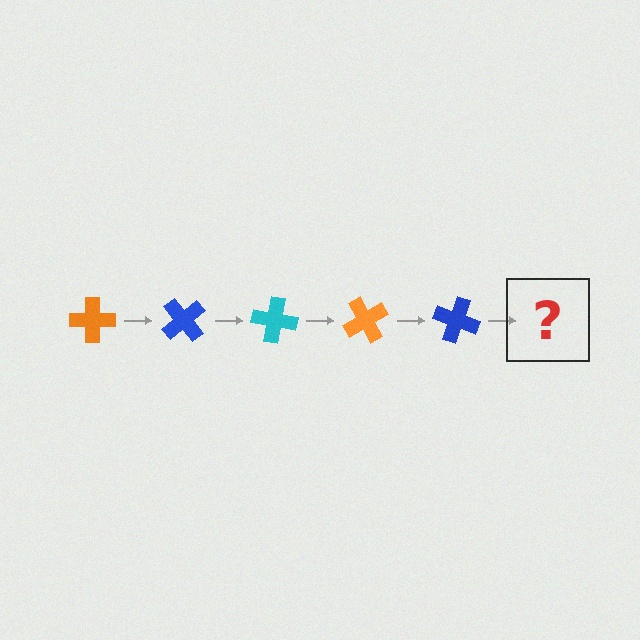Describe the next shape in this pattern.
It should be a cyan cross, rotated 250 degrees from the start.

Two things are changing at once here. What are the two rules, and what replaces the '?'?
The two rules are that it rotates 50 degrees each step and the color cycles through orange, blue, and cyan. The '?' should be a cyan cross, rotated 250 degrees from the start.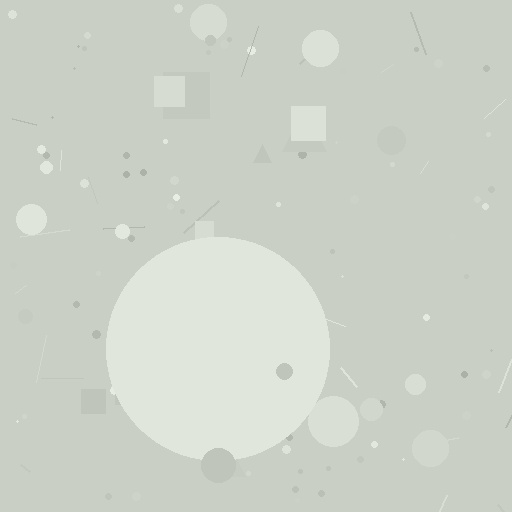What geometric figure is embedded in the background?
A circle is embedded in the background.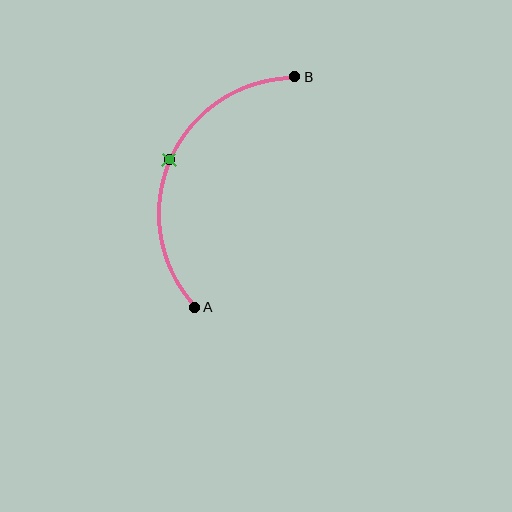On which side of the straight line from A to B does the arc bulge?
The arc bulges to the left of the straight line connecting A and B.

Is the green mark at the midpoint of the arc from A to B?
Yes. The green mark lies on the arc at equal arc-length from both A and B — it is the arc midpoint.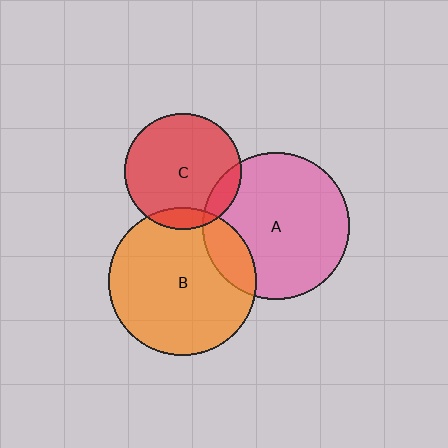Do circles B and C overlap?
Yes.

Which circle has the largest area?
Circle B (orange).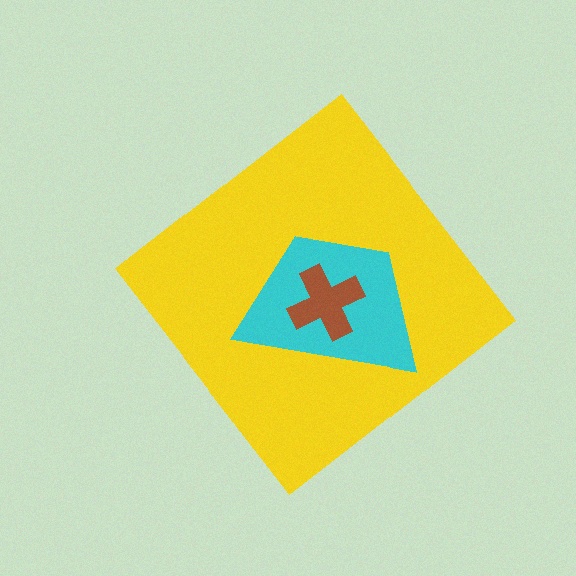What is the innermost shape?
The brown cross.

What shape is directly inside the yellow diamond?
The cyan trapezoid.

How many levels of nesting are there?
3.